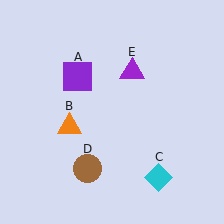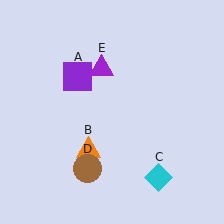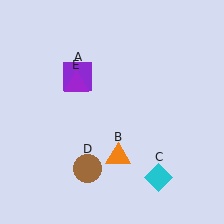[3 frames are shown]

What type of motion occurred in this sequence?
The orange triangle (object B), purple triangle (object E) rotated counterclockwise around the center of the scene.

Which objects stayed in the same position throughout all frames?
Purple square (object A) and cyan diamond (object C) and brown circle (object D) remained stationary.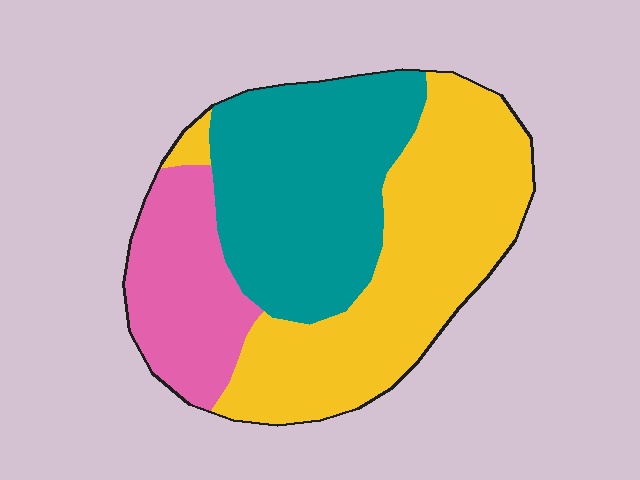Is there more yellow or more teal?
Yellow.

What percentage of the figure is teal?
Teal takes up about three eighths (3/8) of the figure.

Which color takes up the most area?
Yellow, at roughly 45%.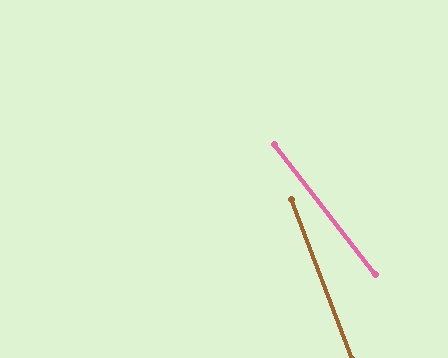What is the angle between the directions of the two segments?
Approximately 17 degrees.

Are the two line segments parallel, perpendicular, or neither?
Neither parallel nor perpendicular — they differ by about 17°.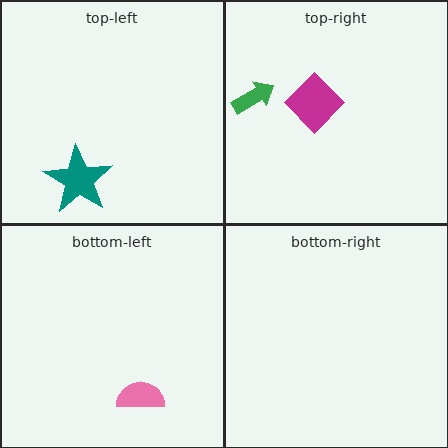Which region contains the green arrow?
The top-right region.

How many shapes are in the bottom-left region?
1.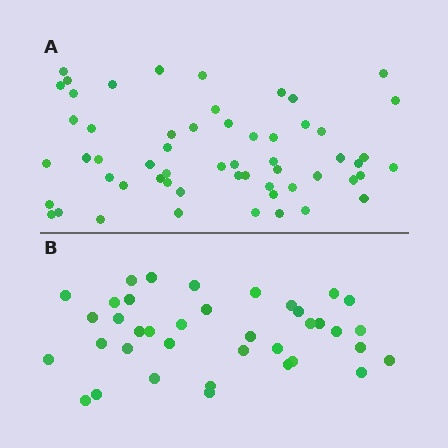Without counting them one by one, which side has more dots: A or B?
Region A (the top region) has more dots.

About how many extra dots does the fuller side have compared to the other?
Region A has approximately 20 more dots than region B.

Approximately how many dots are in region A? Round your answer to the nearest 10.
About 60 dots. (The exact count is 57, which rounds to 60.)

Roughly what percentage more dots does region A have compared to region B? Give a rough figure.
About 50% more.